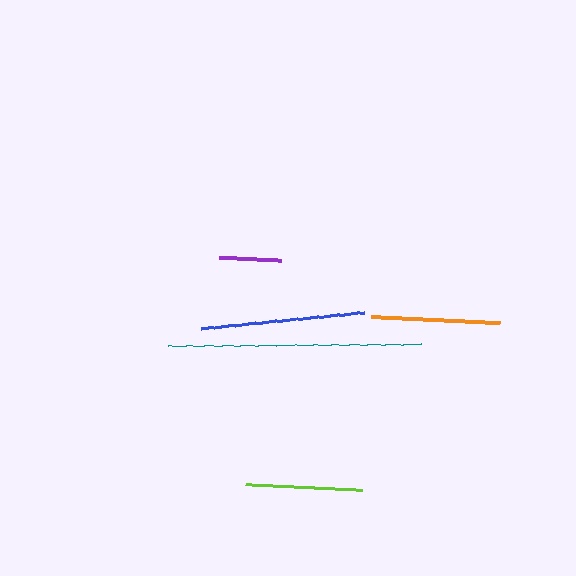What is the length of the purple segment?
The purple segment is approximately 62 pixels long.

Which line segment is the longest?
The teal line is the longest at approximately 253 pixels.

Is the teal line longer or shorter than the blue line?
The teal line is longer than the blue line.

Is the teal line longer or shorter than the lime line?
The teal line is longer than the lime line.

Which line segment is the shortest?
The purple line is the shortest at approximately 62 pixels.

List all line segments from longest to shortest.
From longest to shortest: teal, blue, orange, lime, purple.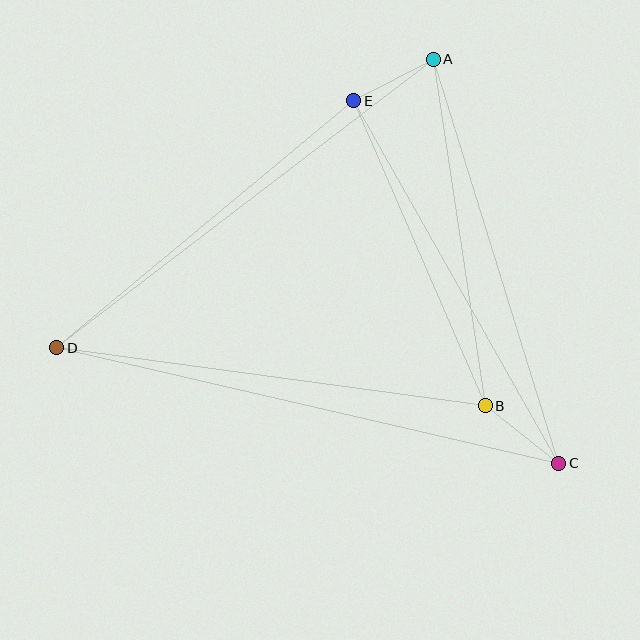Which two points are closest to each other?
Points A and E are closest to each other.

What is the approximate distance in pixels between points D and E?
The distance between D and E is approximately 386 pixels.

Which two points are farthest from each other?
Points C and D are farthest from each other.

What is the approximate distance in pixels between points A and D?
The distance between A and D is approximately 474 pixels.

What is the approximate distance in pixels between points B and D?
The distance between B and D is approximately 432 pixels.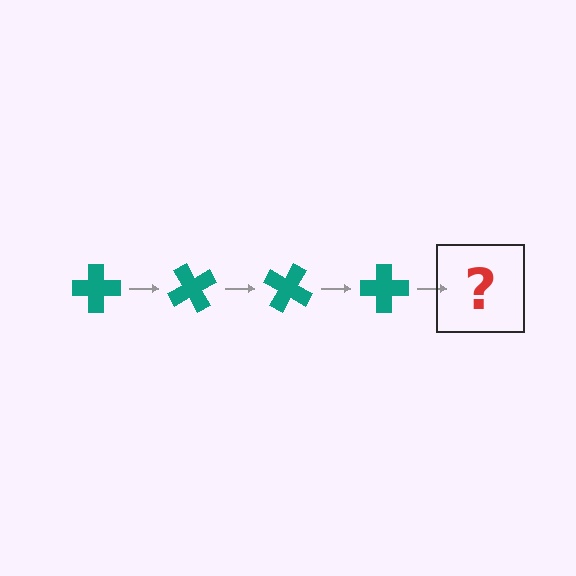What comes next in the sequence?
The next element should be a teal cross rotated 240 degrees.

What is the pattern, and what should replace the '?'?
The pattern is that the cross rotates 60 degrees each step. The '?' should be a teal cross rotated 240 degrees.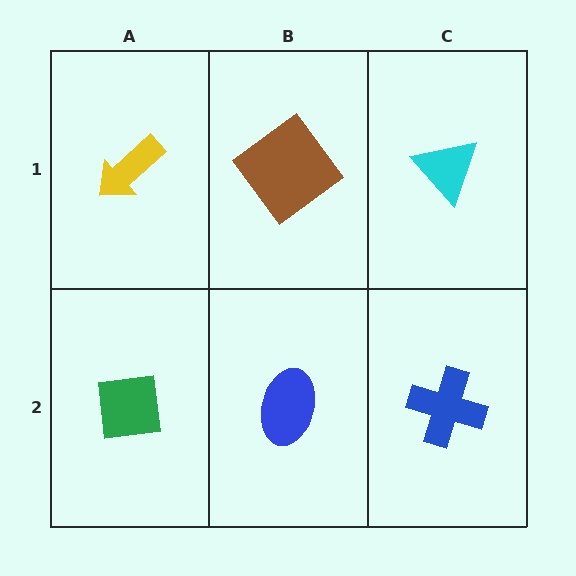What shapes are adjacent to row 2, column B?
A brown diamond (row 1, column B), a green square (row 2, column A), a blue cross (row 2, column C).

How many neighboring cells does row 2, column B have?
3.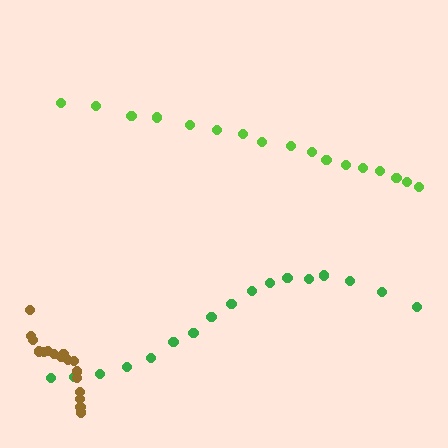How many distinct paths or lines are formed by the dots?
There are 3 distinct paths.